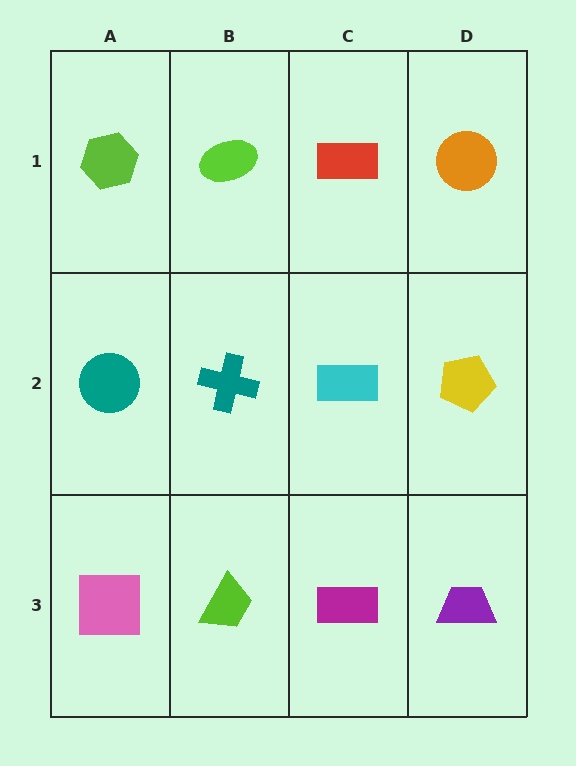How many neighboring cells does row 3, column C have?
3.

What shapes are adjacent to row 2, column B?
A lime ellipse (row 1, column B), a lime trapezoid (row 3, column B), a teal circle (row 2, column A), a cyan rectangle (row 2, column C).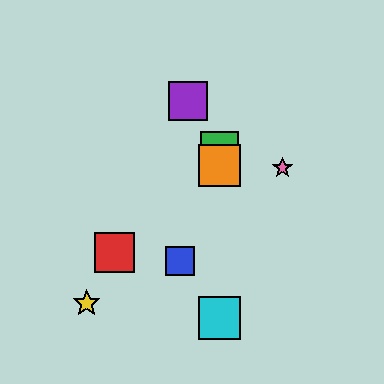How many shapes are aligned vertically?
3 shapes (the green square, the orange square, the cyan square) are aligned vertically.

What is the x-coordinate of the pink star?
The pink star is at x≈282.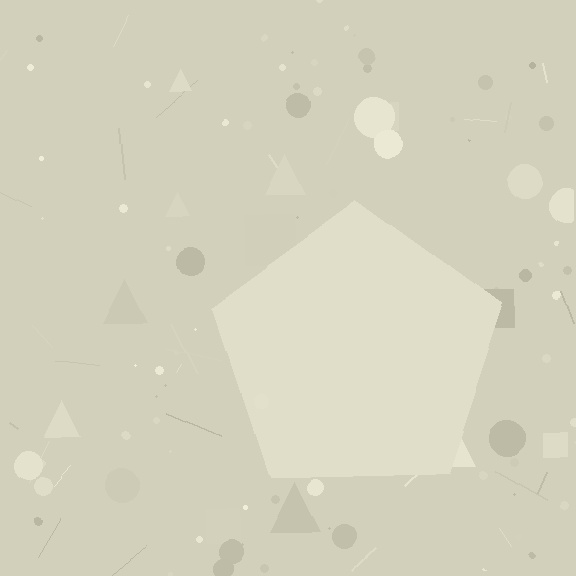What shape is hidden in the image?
A pentagon is hidden in the image.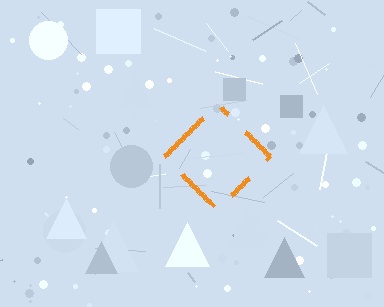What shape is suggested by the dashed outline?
The dashed outline suggests a diamond.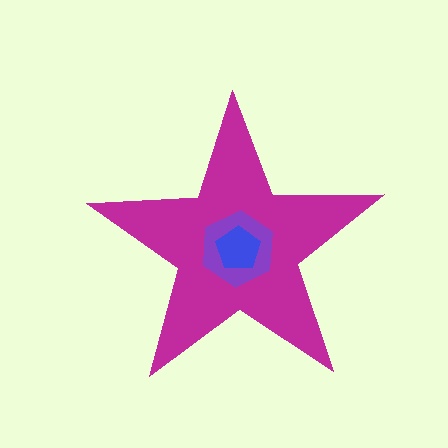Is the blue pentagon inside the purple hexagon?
Yes.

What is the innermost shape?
The blue pentagon.